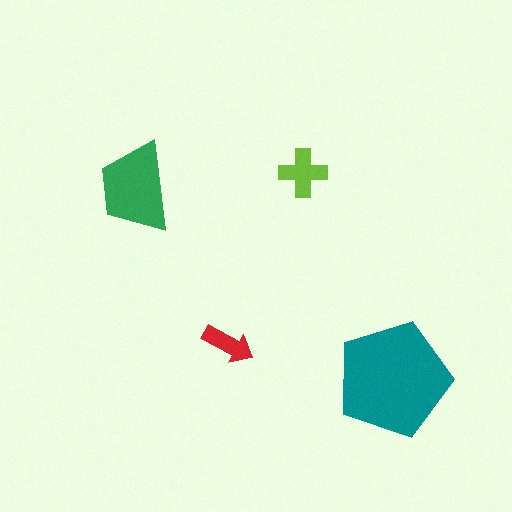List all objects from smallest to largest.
The red arrow, the lime cross, the green trapezoid, the teal pentagon.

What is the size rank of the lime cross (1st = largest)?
3rd.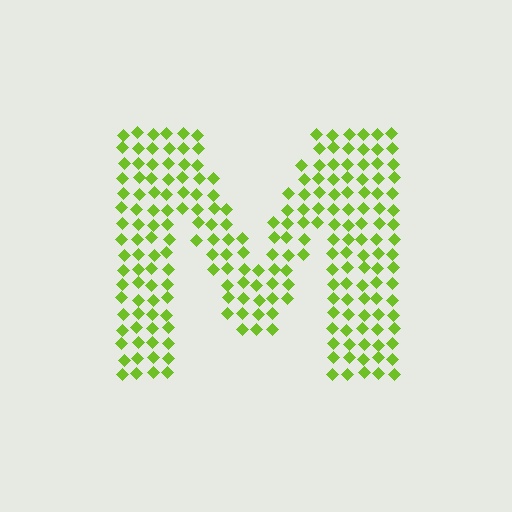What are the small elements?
The small elements are diamonds.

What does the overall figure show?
The overall figure shows the letter M.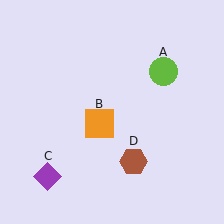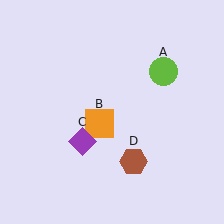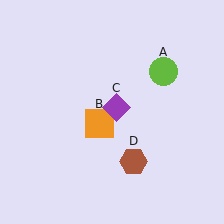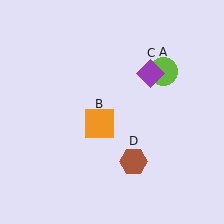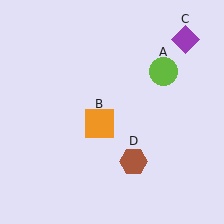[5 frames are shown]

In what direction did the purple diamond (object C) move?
The purple diamond (object C) moved up and to the right.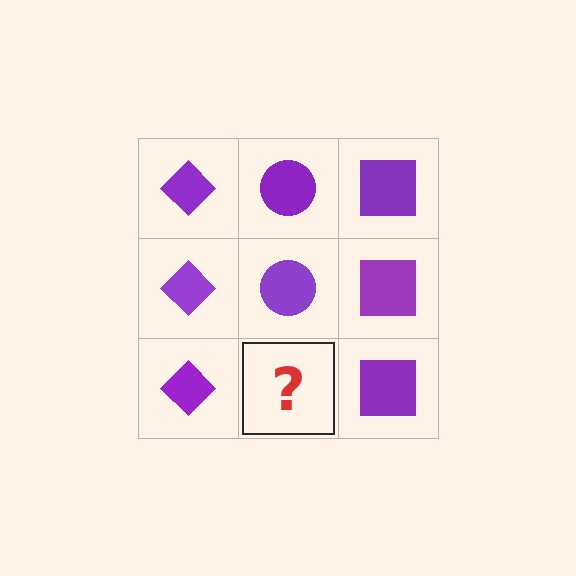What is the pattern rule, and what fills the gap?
The rule is that each column has a consistent shape. The gap should be filled with a purple circle.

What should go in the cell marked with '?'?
The missing cell should contain a purple circle.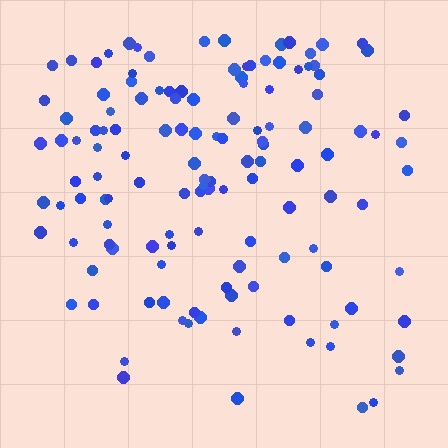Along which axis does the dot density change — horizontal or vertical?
Vertical.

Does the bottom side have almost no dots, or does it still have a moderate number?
Still a moderate number, just noticeably fewer than the top.